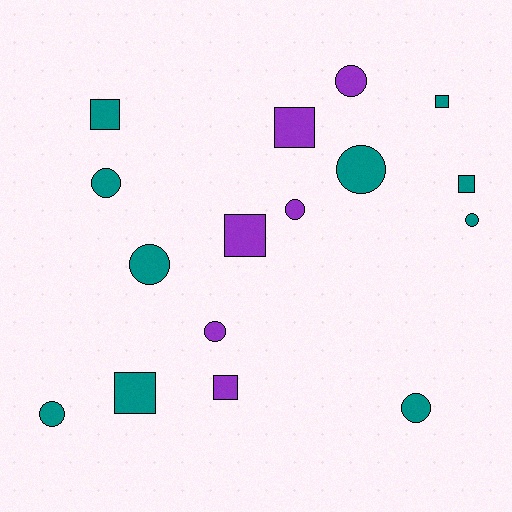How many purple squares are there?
There are 3 purple squares.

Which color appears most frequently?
Teal, with 10 objects.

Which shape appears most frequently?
Circle, with 9 objects.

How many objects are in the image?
There are 16 objects.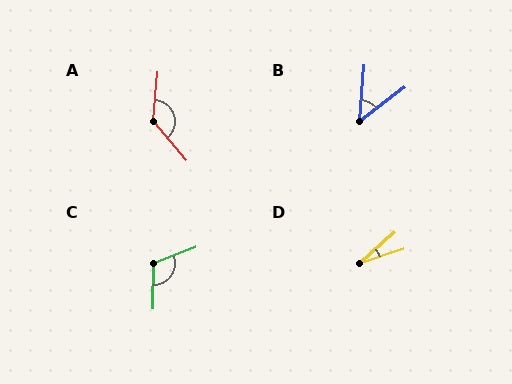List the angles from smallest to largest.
D (23°), B (49°), C (112°), A (135°).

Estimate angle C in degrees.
Approximately 112 degrees.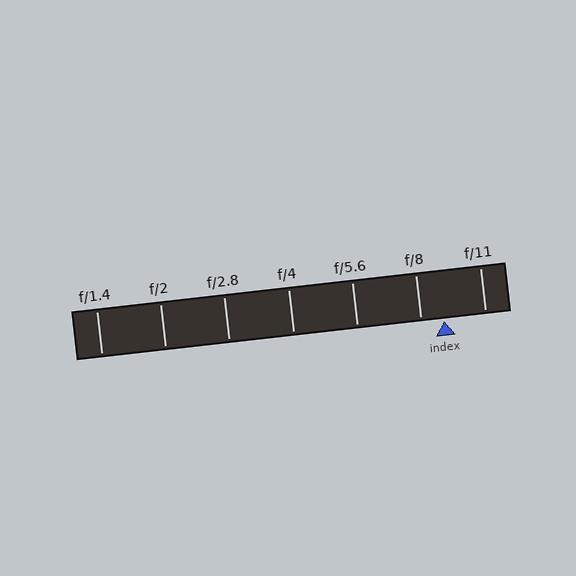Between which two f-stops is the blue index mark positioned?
The index mark is between f/8 and f/11.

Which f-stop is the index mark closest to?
The index mark is closest to f/8.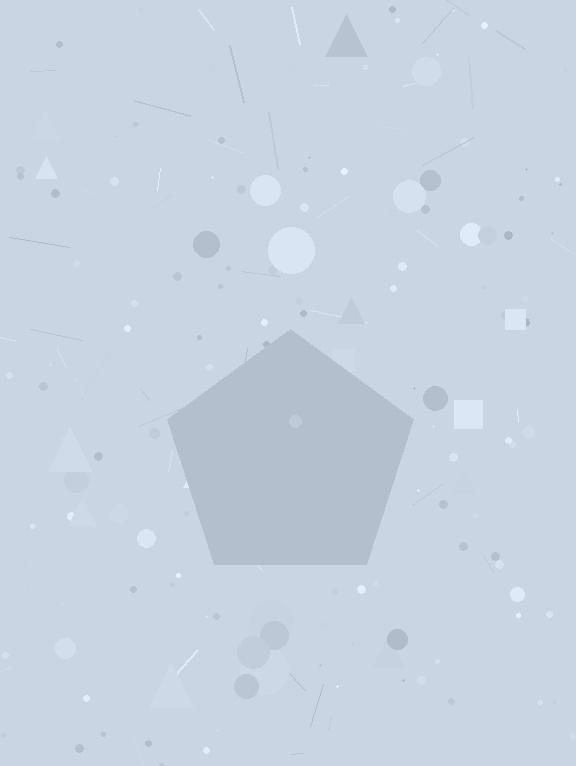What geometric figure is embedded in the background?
A pentagon is embedded in the background.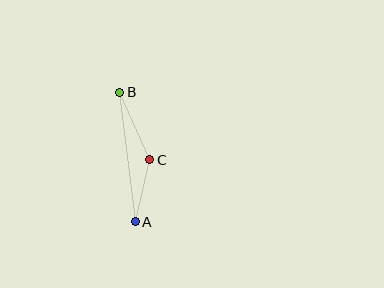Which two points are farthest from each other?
Points A and B are farthest from each other.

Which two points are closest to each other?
Points A and C are closest to each other.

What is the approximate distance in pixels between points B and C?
The distance between B and C is approximately 74 pixels.